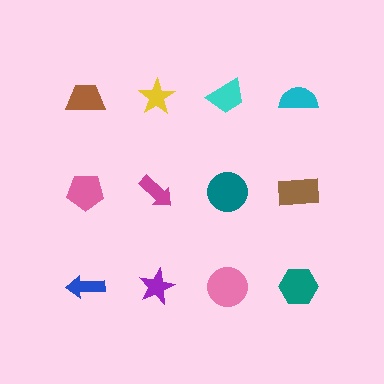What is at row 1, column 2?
A yellow star.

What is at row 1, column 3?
A cyan trapezoid.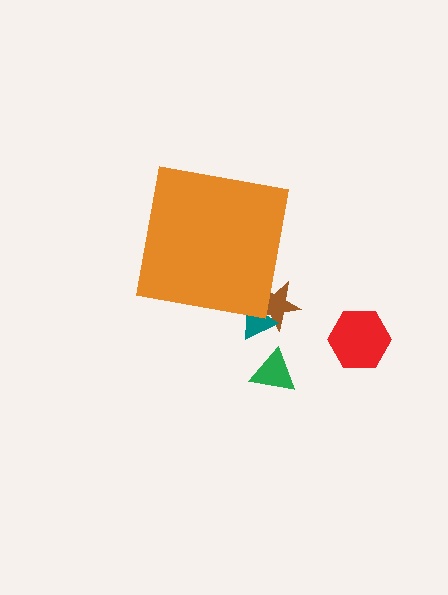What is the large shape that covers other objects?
An orange square.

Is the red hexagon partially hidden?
No, the red hexagon is fully visible.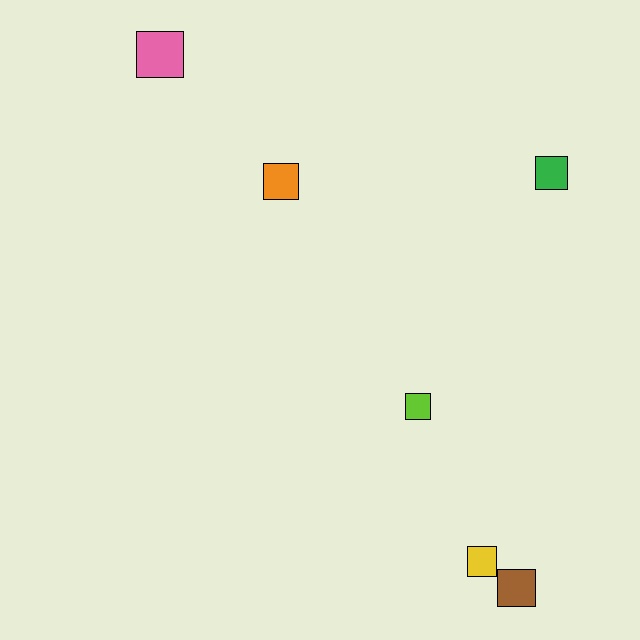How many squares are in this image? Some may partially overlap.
There are 6 squares.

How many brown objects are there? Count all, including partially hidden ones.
There is 1 brown object.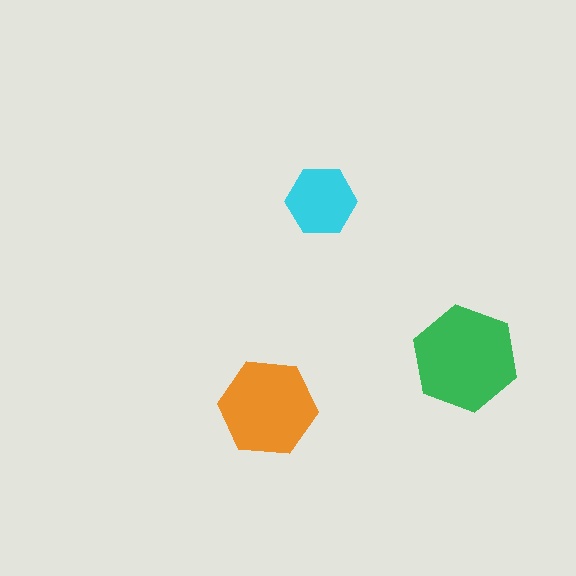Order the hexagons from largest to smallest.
the green one, the orange one, the cyan one.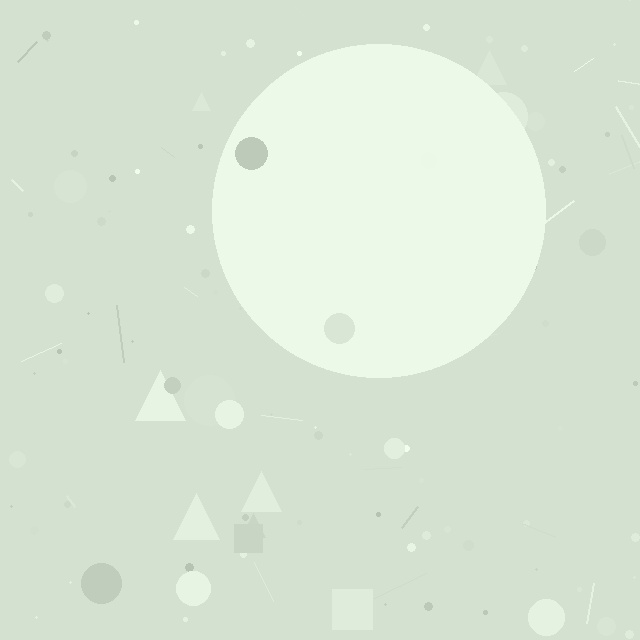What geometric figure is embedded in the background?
A circle is embedded in the background.